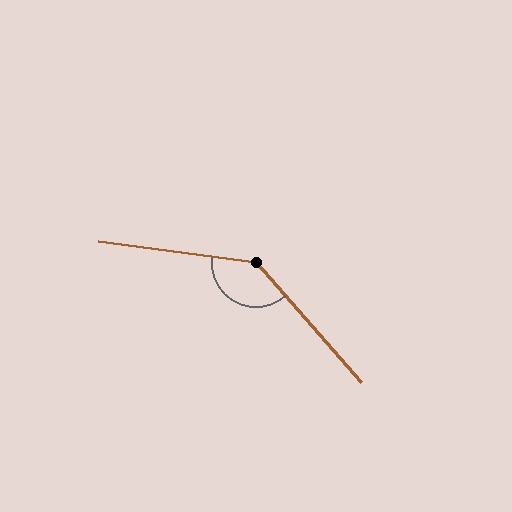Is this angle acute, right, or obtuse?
It is obtuse.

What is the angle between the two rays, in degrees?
Approximately 139 degrees.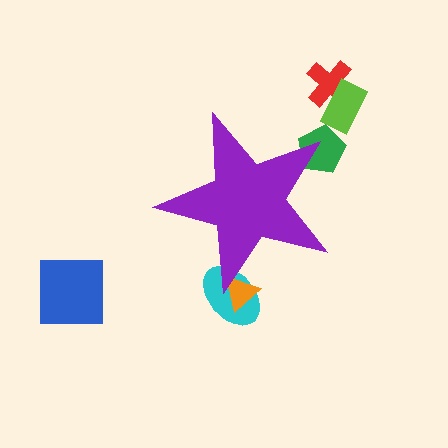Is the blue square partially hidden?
No, the blue square is fully visible.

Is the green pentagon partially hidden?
Yes, the green pentagon is partially hidden behind the purple star.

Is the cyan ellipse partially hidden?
Yes, the cyan ellipse is partially hidden behind the purple star.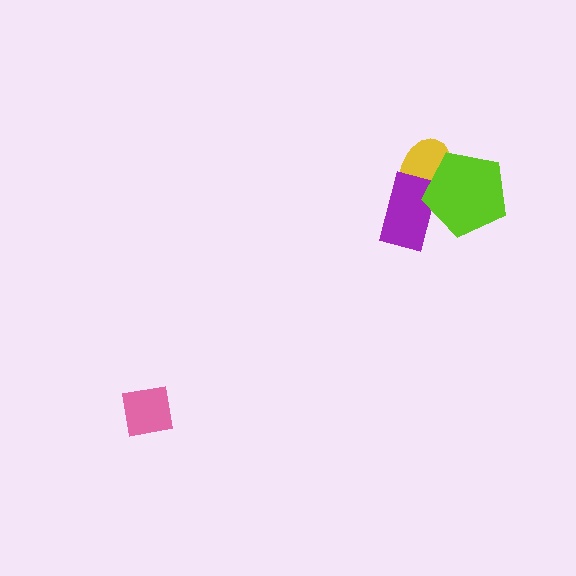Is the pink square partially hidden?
No, no other shape covers it.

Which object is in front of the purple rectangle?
The lime pentagon is in front of the purple rectangle.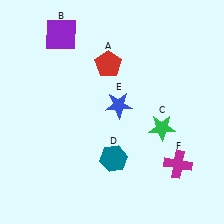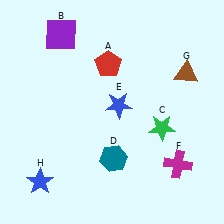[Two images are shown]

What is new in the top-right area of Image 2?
A brown triangle (G) was added in the top-right area of Image 2.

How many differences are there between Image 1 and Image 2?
There are 2 differences between the two images.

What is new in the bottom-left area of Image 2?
A blue star (H) was added in the bottom-left area of Image 2.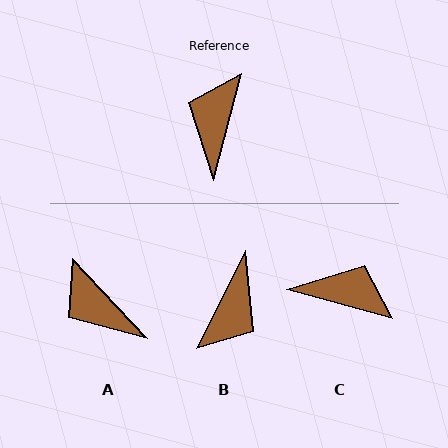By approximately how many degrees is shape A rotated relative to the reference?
Approximately 58 degrees counter-clockwise.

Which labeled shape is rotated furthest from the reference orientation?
B, about 168 degrees away.